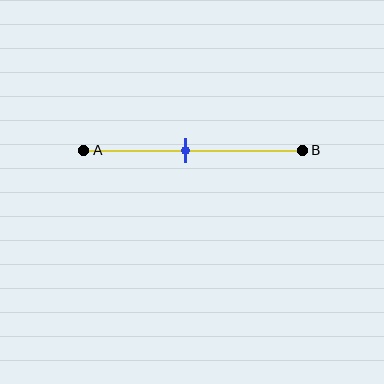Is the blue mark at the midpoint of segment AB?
No, the mark is at about 45% from A, not at the 50% midpoint.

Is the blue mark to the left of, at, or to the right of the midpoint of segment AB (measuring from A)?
The blue mark is to the left of the midpoint of segment AB.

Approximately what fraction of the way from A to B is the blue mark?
The blue mark is approximately 45% of the way from A to B.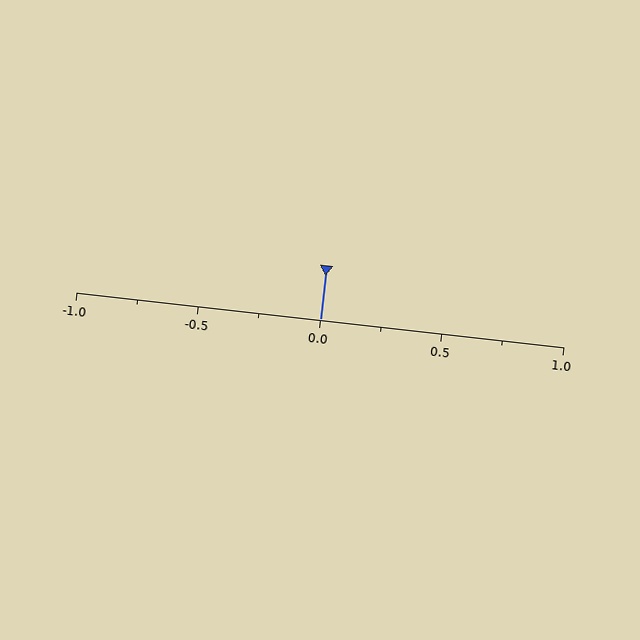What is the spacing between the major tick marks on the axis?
The major ticks are spaced 0.5 apart.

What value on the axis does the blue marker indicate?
The marker indicates approximately 0.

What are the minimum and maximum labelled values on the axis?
The axis runs from -1.0 to 1.0.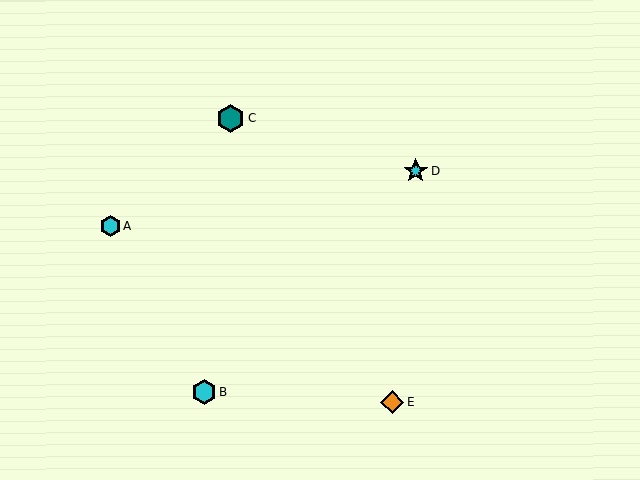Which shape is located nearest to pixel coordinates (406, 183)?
The cyan star (labeled D) at (416, 171) is nearest to that location.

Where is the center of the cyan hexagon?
The center of the cyan hexagon is at (110, 226).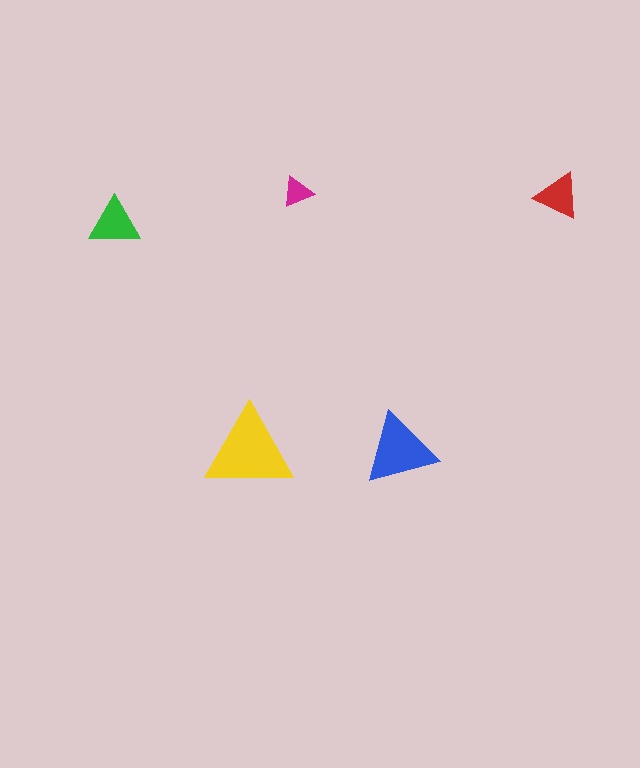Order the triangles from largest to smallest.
the yellow one, the blue one, the green one, the red one, the magenta one.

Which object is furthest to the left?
The green triangle is leftmost.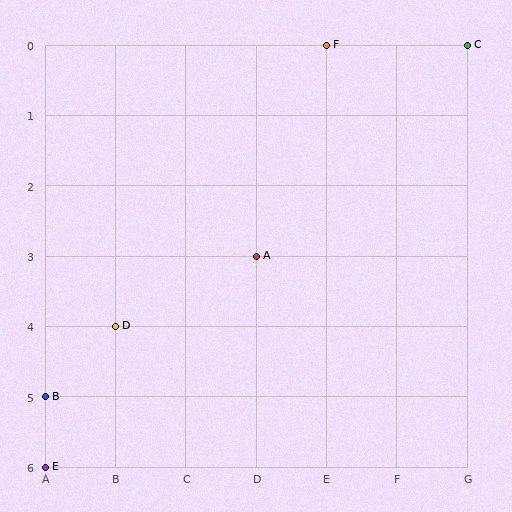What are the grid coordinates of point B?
Point B is at grid coordinates (A, 5).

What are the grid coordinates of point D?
Point D is at grid coordinates (B, 4).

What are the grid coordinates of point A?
Point A is at grid coordinates (D, 3).